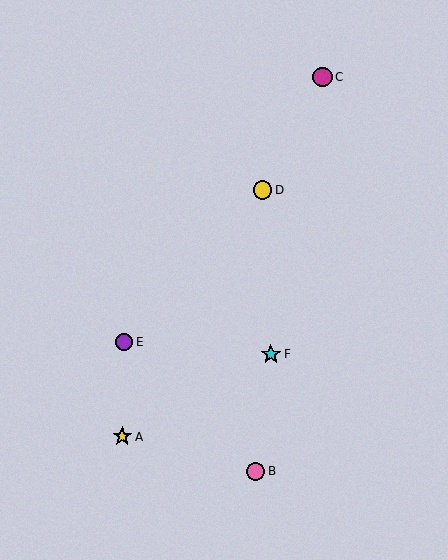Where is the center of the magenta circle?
The center of the magenta circle is at (323, 77).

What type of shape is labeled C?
Shape C is a magenta circle.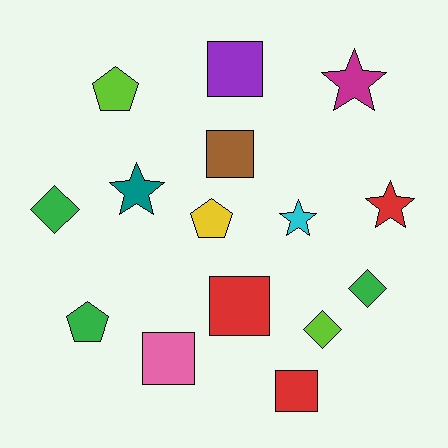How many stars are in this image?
There are 4 stars.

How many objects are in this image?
There are 15 objects.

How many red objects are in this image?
There are 3 red objects.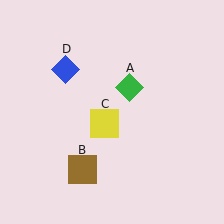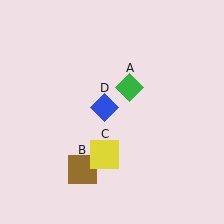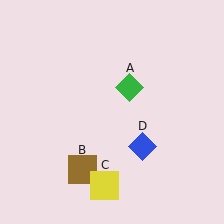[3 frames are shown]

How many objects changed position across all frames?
2 objects changed position: yellow square (object C), blue diamond (object D).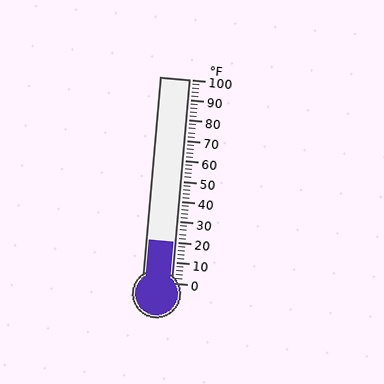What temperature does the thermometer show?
The thermometer shows approximately 20°F.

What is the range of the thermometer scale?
The thermometer scale ranges from 0°F to 100°F.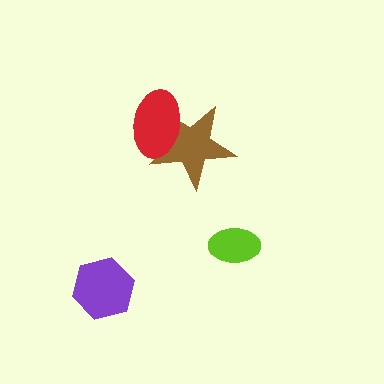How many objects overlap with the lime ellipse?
0 objects overlap with the lime ellipse.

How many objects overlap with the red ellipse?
1 object overlaps with the red ellipse.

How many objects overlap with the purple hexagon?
0 objects overlap with the purple hexagon.